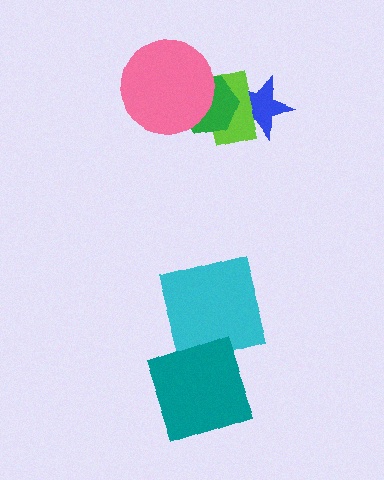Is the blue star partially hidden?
Yes, it is partially covered by another shape.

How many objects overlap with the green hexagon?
3 objects overlap with the green hexagon.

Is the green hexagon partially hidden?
Yes, it is partially covered by another shape.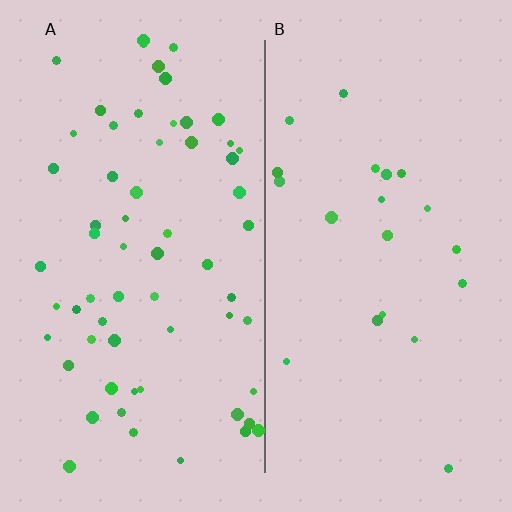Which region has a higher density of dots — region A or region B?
A (the left).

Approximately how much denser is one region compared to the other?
Approximately 3.0× — region A over region B.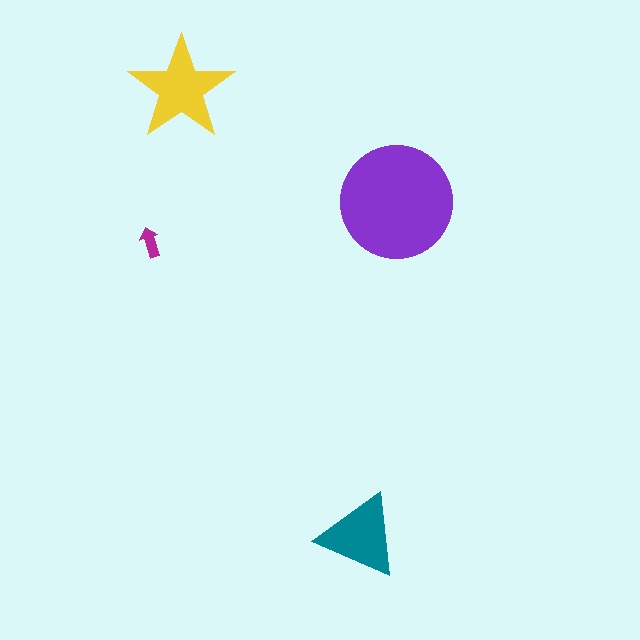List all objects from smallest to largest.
The magenta arrow, the teal triangle, the yellow star, the purple circle.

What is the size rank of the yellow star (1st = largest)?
2nd.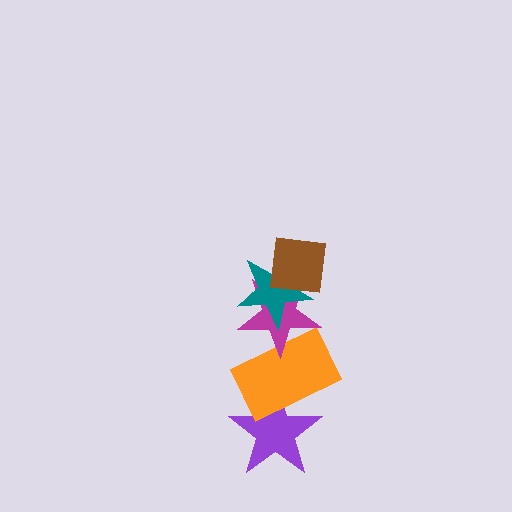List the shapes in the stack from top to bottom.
From top to bottom: the brown square, the teal star, the magenta star, the orange rectangle, the purple star.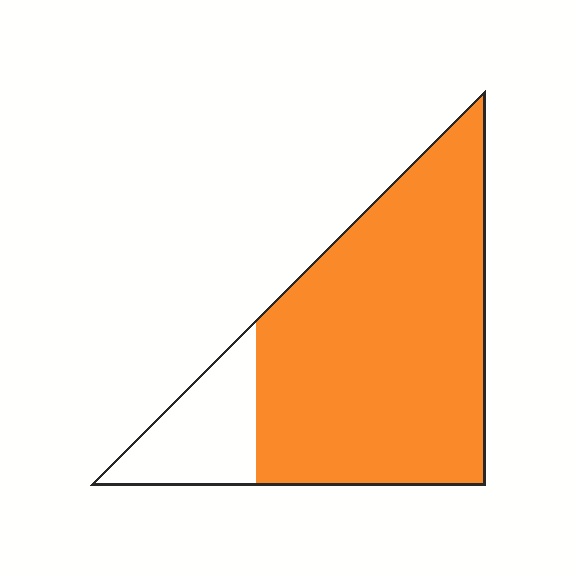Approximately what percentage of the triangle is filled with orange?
Approximately 80%.